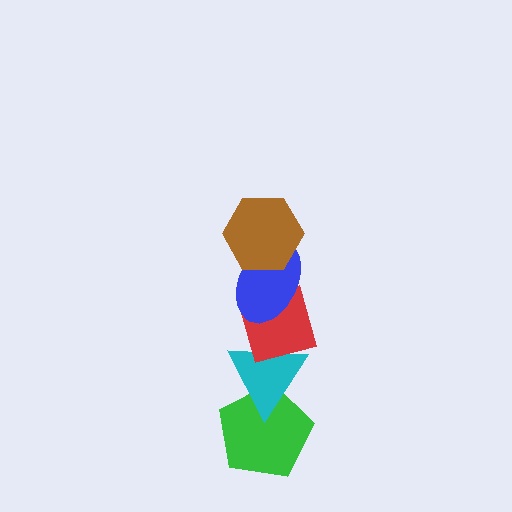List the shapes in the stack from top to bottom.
From top to bottom: the brown hexagon, the blue ellipse, the red diamond, the cyan triangle, the green pentagon.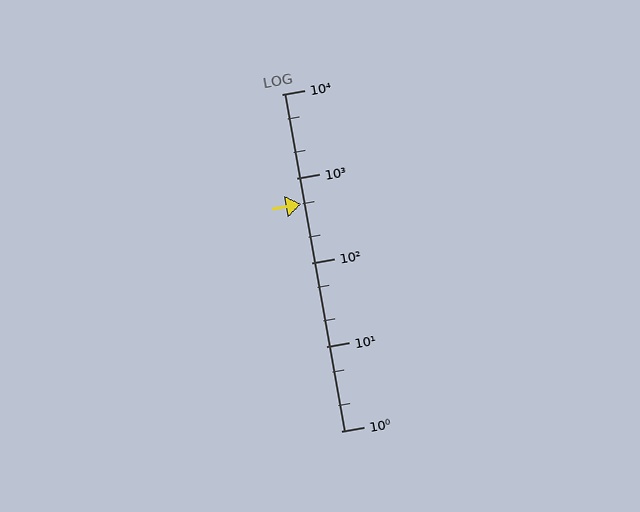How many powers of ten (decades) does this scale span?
The scale spans 4 decades, from 1 to 10000.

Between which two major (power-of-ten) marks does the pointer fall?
The pointer is between 100 and 1000.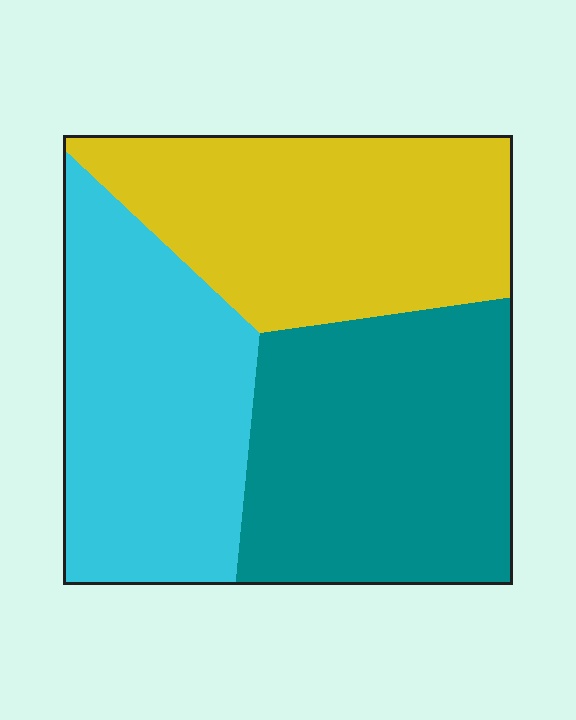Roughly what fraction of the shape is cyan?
Cyan covers roughly 30% of the shape.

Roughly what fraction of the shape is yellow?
Yellow covers about 35% of the shape.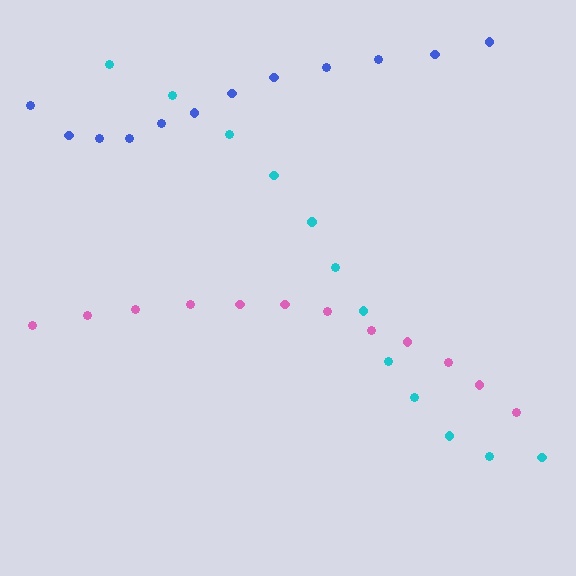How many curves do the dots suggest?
There are 3 distinct paths.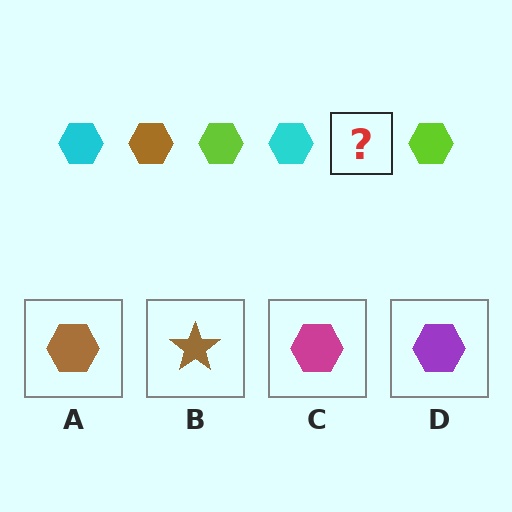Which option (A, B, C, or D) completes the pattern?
A.